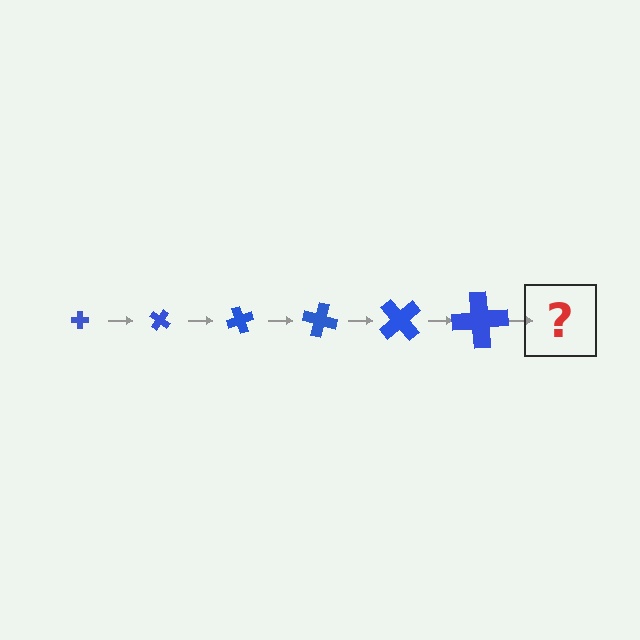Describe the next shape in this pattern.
It should be a cross, larger than the previous one and rotated 210 degrees from the start.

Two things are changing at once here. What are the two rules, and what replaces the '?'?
The two rules are that the cross grows larger each step and it rotates 35 degrees each step. The '?' should be a cross, larger than the previous one and rotated 210 degrees from the start.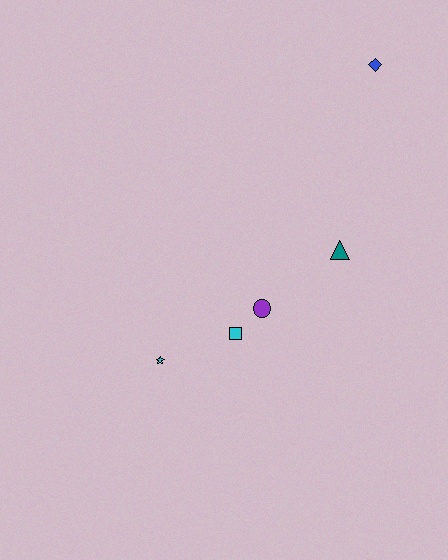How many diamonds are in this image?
There is 1 diamond.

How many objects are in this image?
There are 5 objects.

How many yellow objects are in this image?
There are no yellow objects.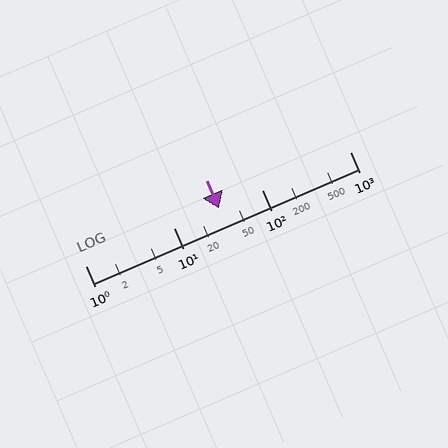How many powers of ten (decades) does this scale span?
The scale spans 3 decades, from 1 to 1000.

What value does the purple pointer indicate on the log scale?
The pointer indicates approximately 33.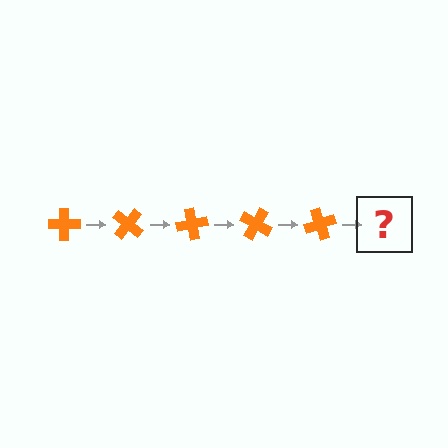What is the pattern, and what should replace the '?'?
The pattern is that the cross rotates 40 degrees each step. The '?' should be an orange cross rotated 200 degrees.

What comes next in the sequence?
The next element should be an orange cross rotated 200 degrees.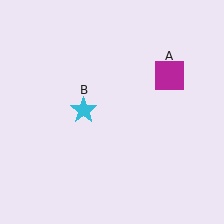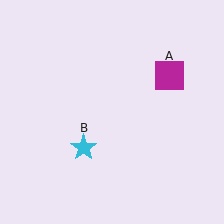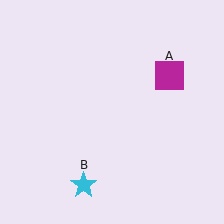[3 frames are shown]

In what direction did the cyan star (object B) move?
The cyan star (object B) moved down.